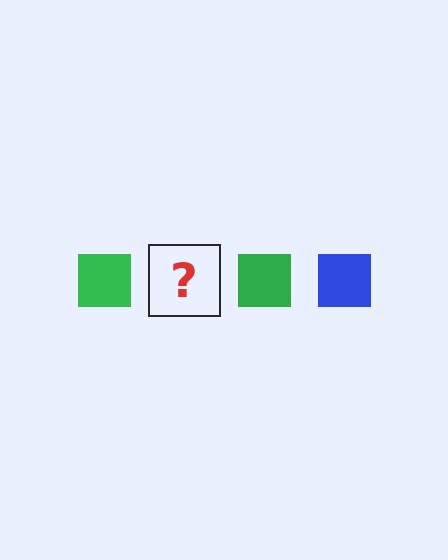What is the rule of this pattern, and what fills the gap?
The rule is that the pattern cycles through green, blue squares. The gap should be filled with a blue square.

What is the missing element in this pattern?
The missing element is a blue square.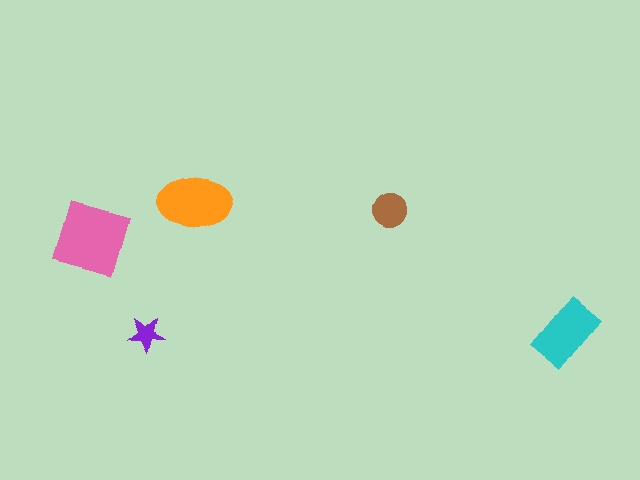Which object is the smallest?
The purple star.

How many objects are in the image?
There are 5 objects in the image.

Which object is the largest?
The pink square.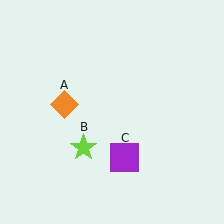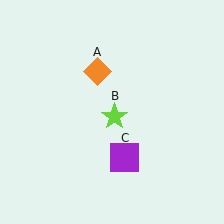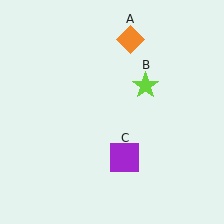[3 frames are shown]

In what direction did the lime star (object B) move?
The lime star (object B) moved up and to the right.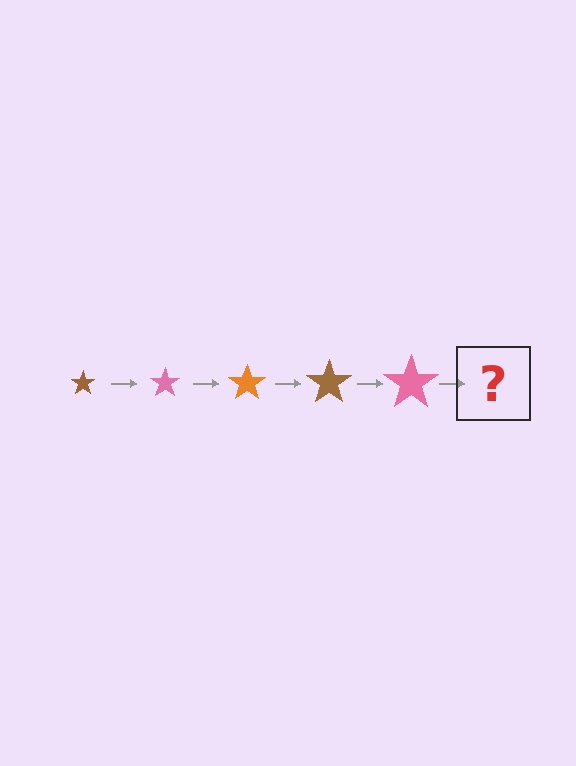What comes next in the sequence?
The next element should be an orange star, larger than the previous one.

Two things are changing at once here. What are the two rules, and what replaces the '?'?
The two rules are that the star grows larger each step and the color cycles through brown, pink, and orange. The '?' should be an orange star, larger than the previous one.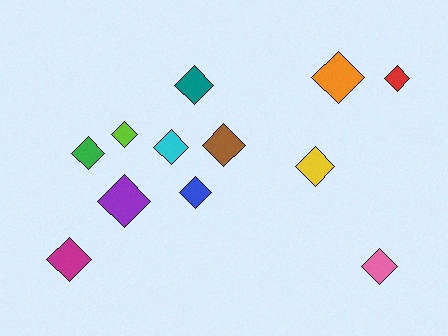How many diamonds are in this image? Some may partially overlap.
There are 12 diamonds.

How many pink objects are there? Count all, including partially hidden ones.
There is 1 pink object.